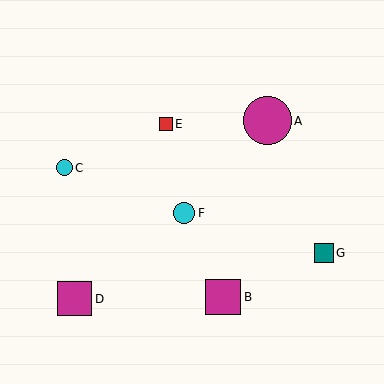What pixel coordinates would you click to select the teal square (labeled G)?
Click at (324, 253) to select the teal square G.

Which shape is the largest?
The magenta circle (labeled A) is the largest.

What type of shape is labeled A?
Shape A is a magenta circle.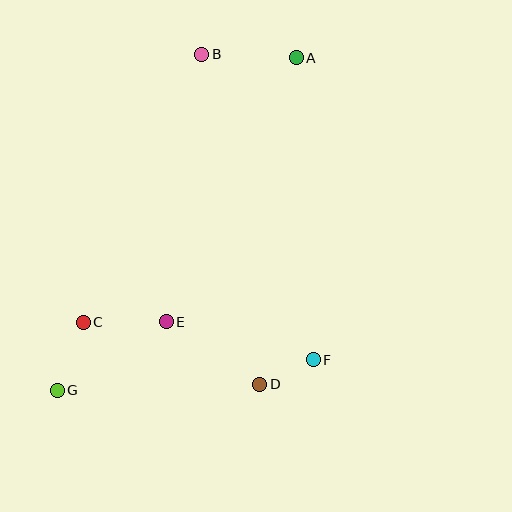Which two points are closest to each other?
Points D and F are closest to each other.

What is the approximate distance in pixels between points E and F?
The distance between E and F is approximately 152 pixels.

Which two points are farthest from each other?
Points A and G are farthest from each other.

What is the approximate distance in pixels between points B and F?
The distance between B and F is approximately 325 pixels.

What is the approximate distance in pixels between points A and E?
The distance between A and E is approximately 294 pixels.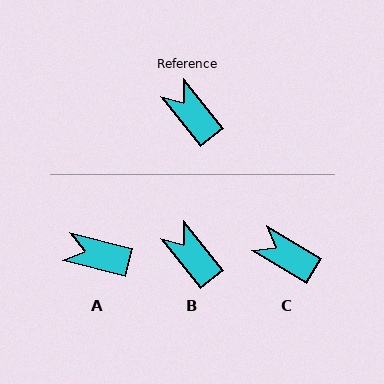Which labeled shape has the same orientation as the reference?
B.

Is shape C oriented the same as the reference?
No, it is off by about 20 degrees.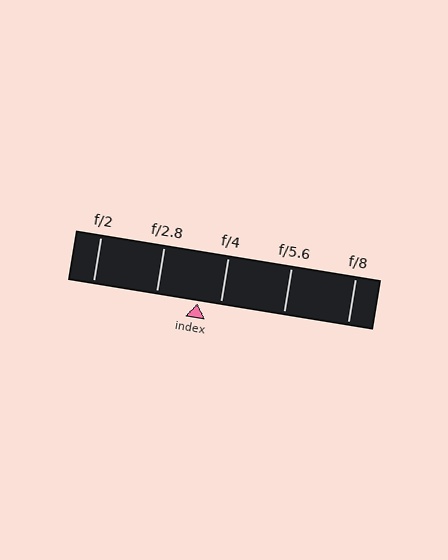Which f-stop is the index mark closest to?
The index mark is closest to f/4.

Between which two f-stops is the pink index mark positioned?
The index mark is between f/2.8 and f/4.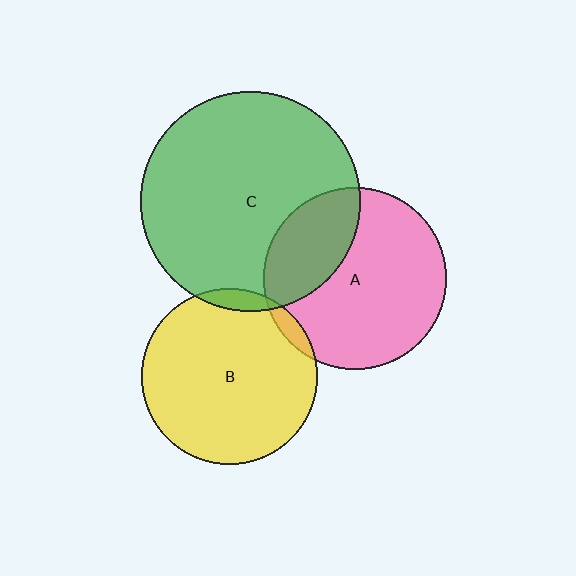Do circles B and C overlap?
Yes.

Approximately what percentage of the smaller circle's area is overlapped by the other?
Approximately 5%.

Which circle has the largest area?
Circle C (green).